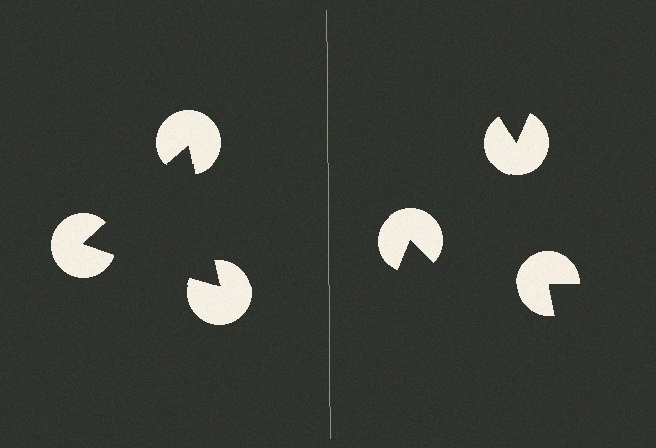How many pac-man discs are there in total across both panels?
6 — 3 on each side.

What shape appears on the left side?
An illusory triangle.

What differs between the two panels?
The pac-man discs are positioned identically on both sides; only the wedge orientations differ. On the left they align to a triangle; on the right they are misaligned.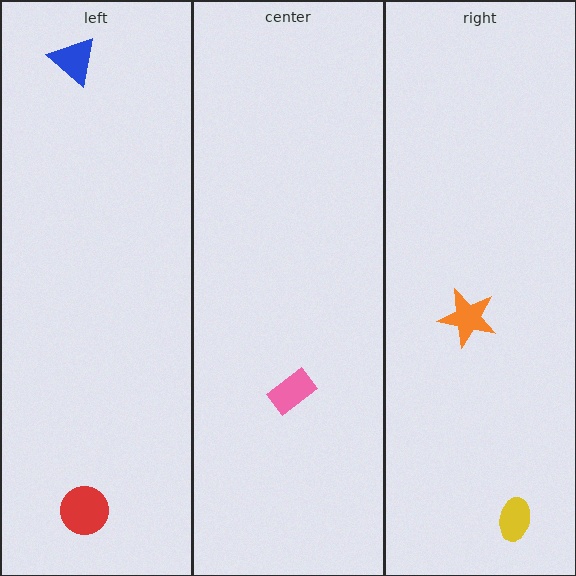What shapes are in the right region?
The yellow ellipse, the orange star.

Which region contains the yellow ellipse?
The right region.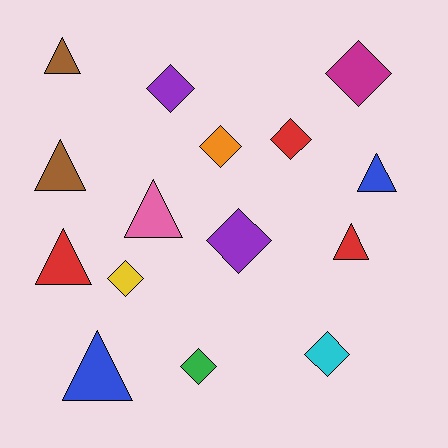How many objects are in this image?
There are 15 objects.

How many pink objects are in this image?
There is 1 pink object.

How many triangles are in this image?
There are 7 triangles.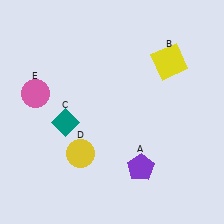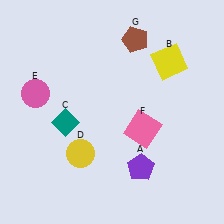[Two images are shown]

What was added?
A pink square (F), a brown pentagon (G) were added in Image 2.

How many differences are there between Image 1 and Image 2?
There are 2 differences between the two images.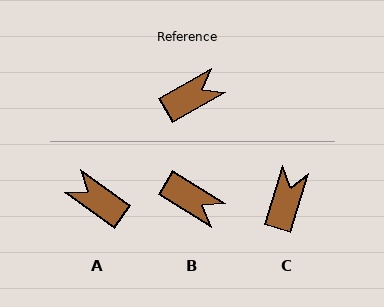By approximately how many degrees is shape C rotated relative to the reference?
Approximately 43 degrees counter-clockwise.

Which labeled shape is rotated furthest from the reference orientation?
A, about 115 degrees away.